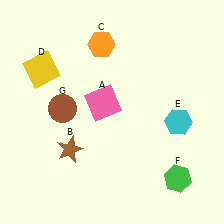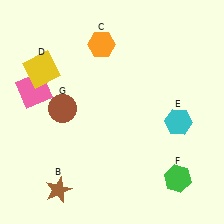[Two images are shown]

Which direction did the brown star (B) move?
The brown star (B) moved down.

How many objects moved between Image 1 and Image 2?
2 objects moved between the two images.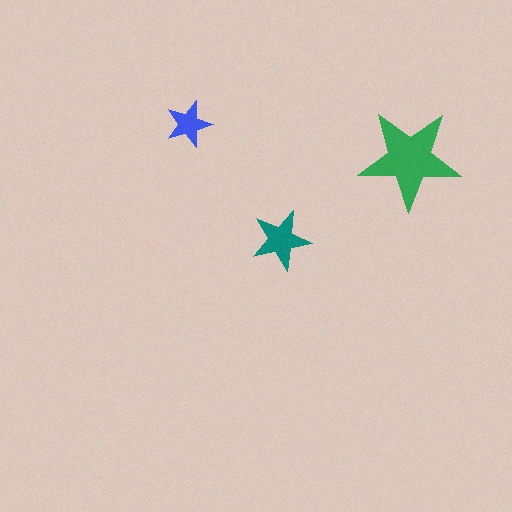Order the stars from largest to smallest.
the green one, the teal one, the blue one.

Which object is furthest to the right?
The green star is rightmost.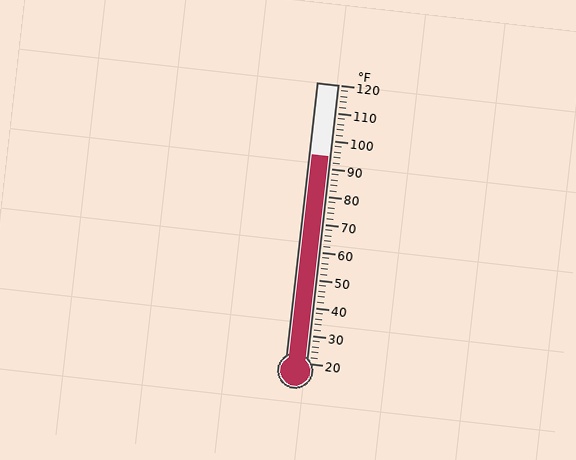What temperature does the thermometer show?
The thermometer shows approximately 94°F.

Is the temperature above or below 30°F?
The temperature is above 30°F.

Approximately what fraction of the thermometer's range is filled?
The thermometer is filled to approximately 75% of its range.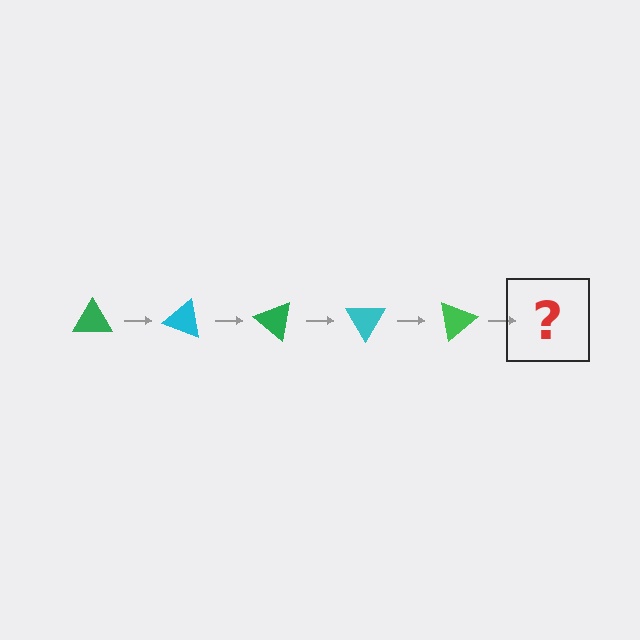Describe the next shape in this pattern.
It should be a cyan triangle, rotated 100 degrees from the start.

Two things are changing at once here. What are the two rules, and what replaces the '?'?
The two rules are that it rotates 20 degrees each step and the color cycles through green and cyan. The '?' should be a cyan triangle, rotated 100 degrees from the start.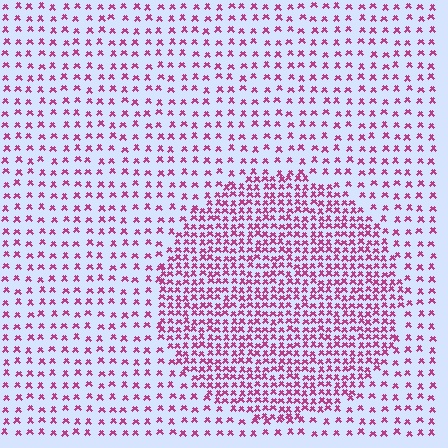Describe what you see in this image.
The image contains small magenta elements arranged at two different densities. A circle-shaped region is visible where the elements are more densely packed than the surrounding area.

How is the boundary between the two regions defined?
The boundary is defined by a change in element density (approximately 2.2x ratio). All elements are the same color, size, and shape.